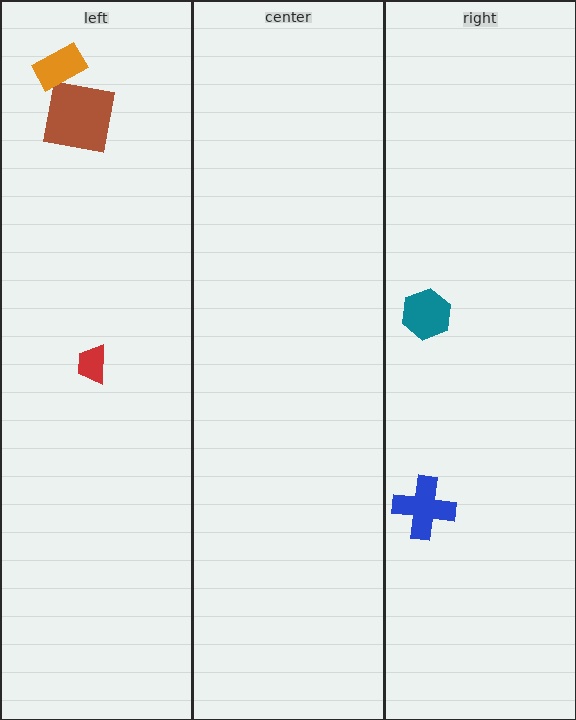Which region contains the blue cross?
The right region.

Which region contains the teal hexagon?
The right region.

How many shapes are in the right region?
2.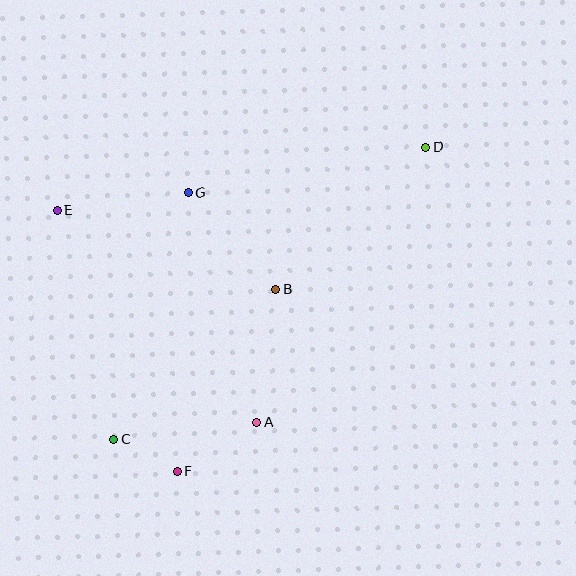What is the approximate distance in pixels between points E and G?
The distance between E and G is approximately 133 pixels.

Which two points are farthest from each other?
Points C and D are farthest from each other.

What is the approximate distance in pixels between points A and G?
The distance between A and G is approximately 239 pixels.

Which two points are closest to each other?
Points C and F are closest to each other.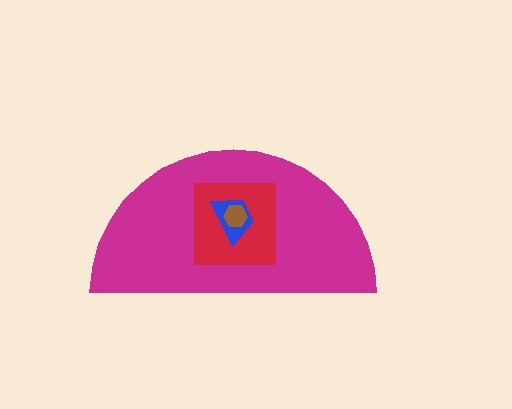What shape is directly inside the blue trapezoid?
The brown hexagon.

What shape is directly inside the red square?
The blue trapezoid.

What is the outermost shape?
The magenta semicircle.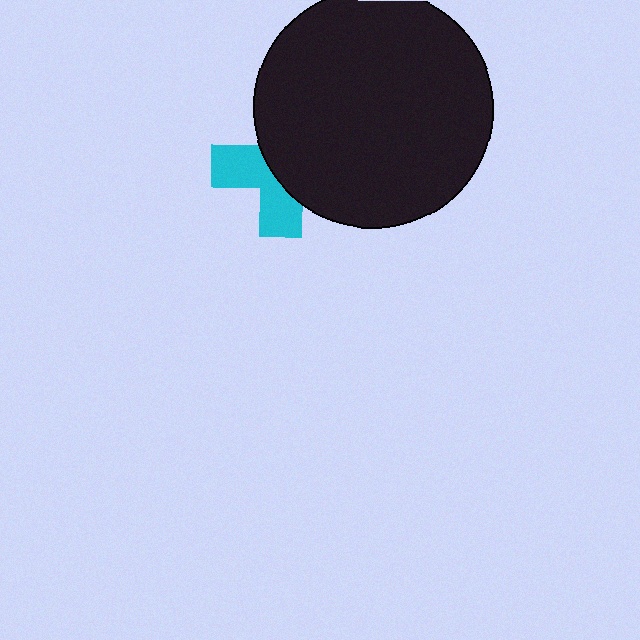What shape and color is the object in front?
The object in front is a black circle.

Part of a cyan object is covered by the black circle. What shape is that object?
It is a cross.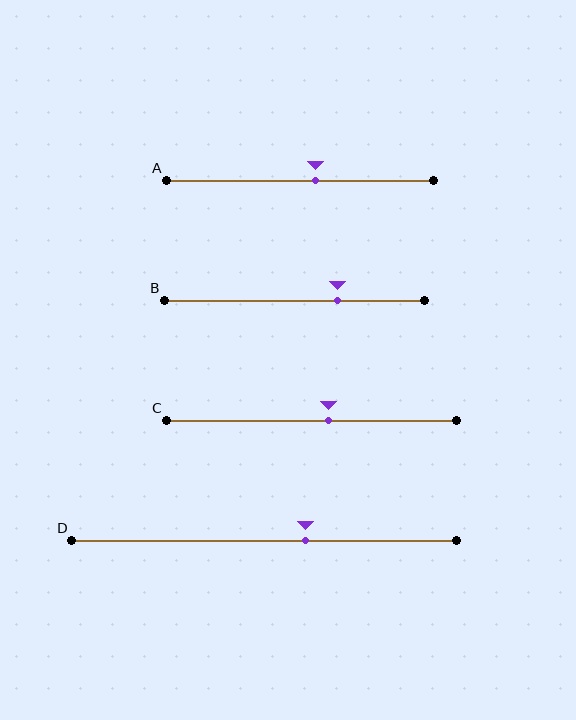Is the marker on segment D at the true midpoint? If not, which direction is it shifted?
No, the marker on segment D is shifted to the right by about 11% of the segment length.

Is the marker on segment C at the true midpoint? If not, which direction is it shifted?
No, the marker on segment C is shifted to the right by about 6% of the segment length.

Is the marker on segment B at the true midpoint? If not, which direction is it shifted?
No, the marker on segment B is shifted to the right by about 16% of the segment length.